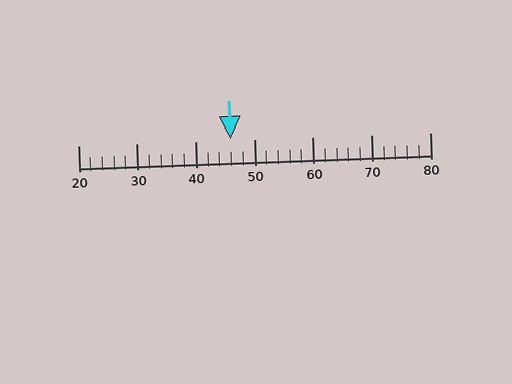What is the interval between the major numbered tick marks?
The major tick marks are spaced 10 units apart.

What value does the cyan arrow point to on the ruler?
The cyan arrow points to approximately 46.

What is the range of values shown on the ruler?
The ruler shows values from 20 to 80.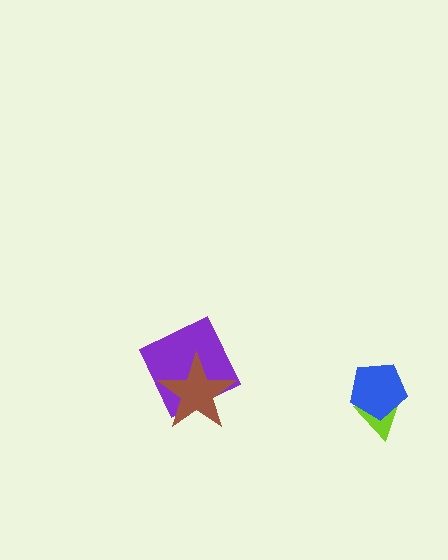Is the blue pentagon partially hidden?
No, no other shape covers it.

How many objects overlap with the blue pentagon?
1 object overlaps with the blue pentagon.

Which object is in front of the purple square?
The brown star is in front of the purple square.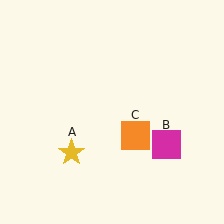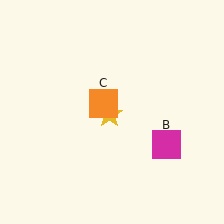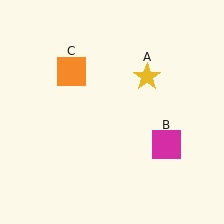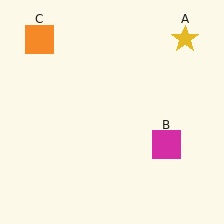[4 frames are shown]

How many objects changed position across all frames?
2 objects changed position: yellow star (object A), orange square (object C).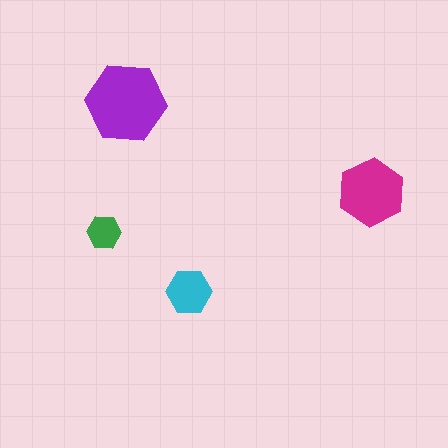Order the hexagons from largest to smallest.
the purple one, the magenta one, the cyan one, the green one.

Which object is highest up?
The purple hexagon is topmost.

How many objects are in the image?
There are 4 objects in the image.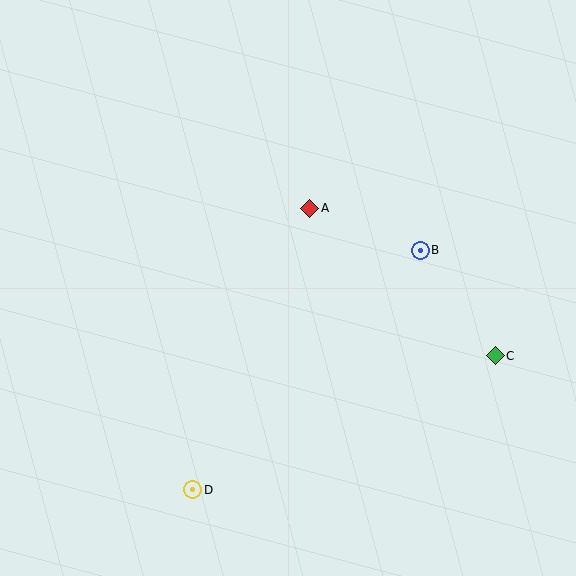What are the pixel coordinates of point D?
Point D is at (193, 490).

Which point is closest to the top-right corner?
Point B is closest to the top-right corner.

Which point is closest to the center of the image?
Point A at (309, 208) is closest to the center.